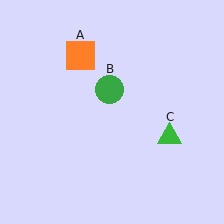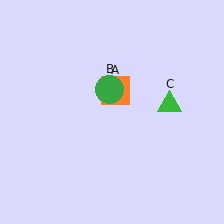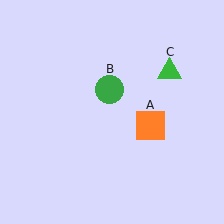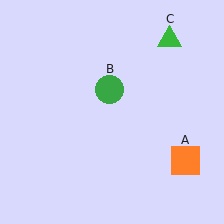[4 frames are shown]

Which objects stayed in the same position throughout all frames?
Green circle (object B) remained stationary.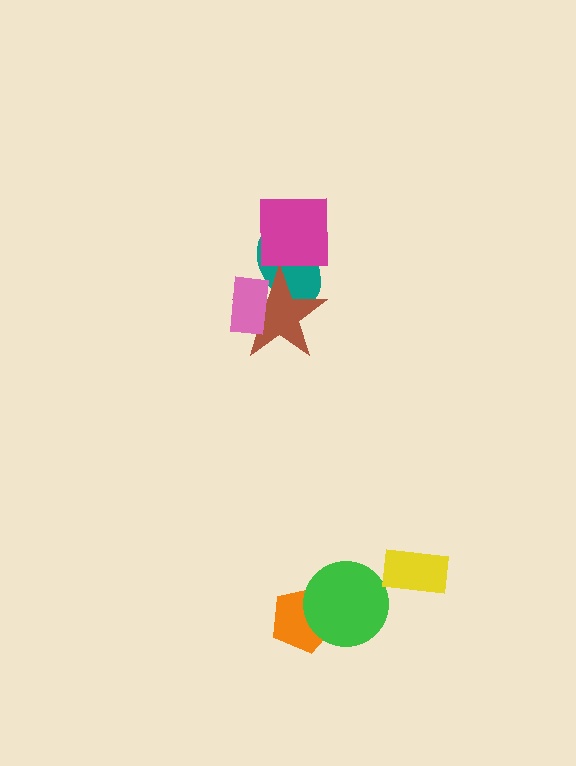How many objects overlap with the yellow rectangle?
0 objects overlap with the yellow rectangle.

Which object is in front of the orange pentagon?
The green circle is in front of the orange pentagon.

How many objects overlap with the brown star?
3 objects overlap with the brown star.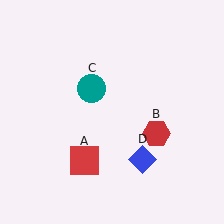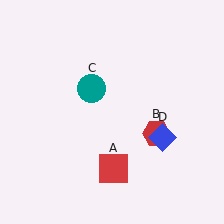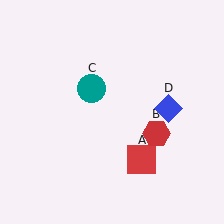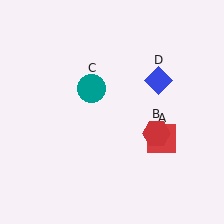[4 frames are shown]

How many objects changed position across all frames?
2 objects changed position: red square (object A), blue diamond (object D).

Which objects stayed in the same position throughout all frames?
Red hexagon (object B) and teal circle (object C) remained stationary.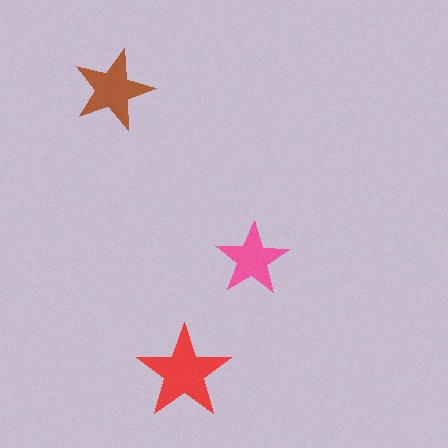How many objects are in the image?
There are 3 objects in the image.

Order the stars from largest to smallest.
the red one, the brown one, the pink one.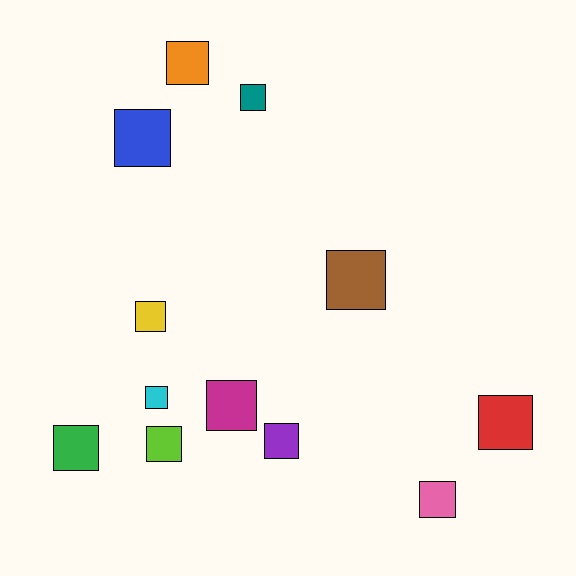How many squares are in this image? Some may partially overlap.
There are 12 squares.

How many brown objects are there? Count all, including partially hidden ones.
There is 1 brown object.